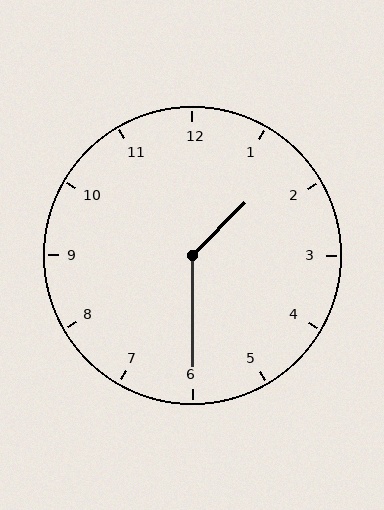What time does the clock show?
1:30.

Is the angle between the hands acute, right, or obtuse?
It is obtuse.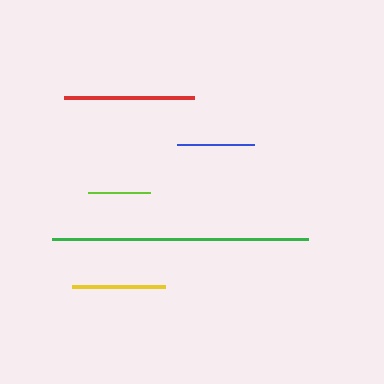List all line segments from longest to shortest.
From longest to shortest: green, red, yellow, blue, lime.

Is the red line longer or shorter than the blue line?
The red line is longer than the blue line.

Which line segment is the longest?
The green line is the longest at approximately 256 pixels.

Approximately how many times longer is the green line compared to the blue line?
The green line is approximately 3.3 times the length of the blue line.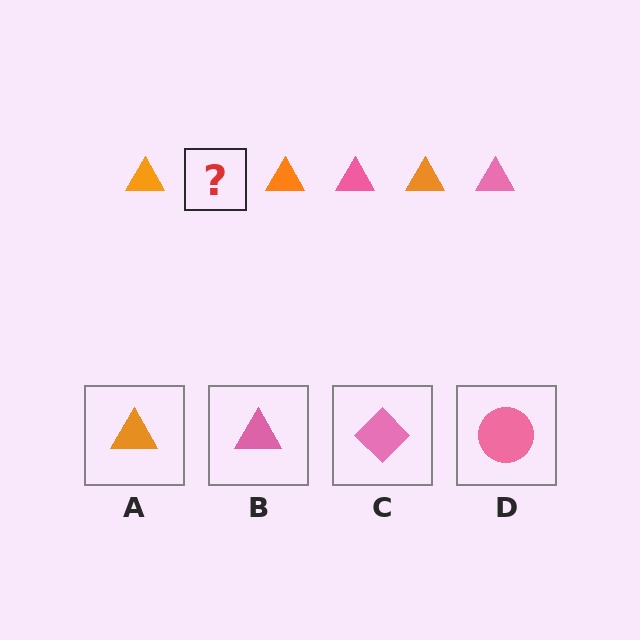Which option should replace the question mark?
Option B.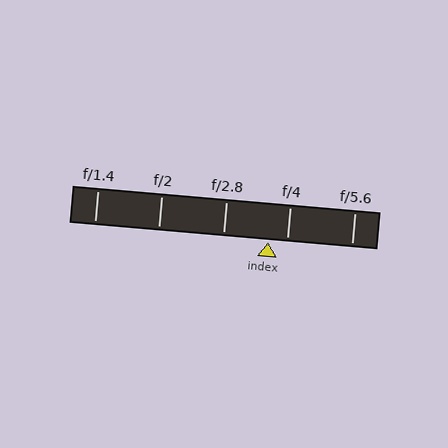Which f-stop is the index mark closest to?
The index mark is closest to f/4.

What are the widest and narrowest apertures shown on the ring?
The widest aperture shown is f/1.4 and the narrowest is f/5.6.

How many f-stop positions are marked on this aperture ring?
There are 5 f-stop positions marked.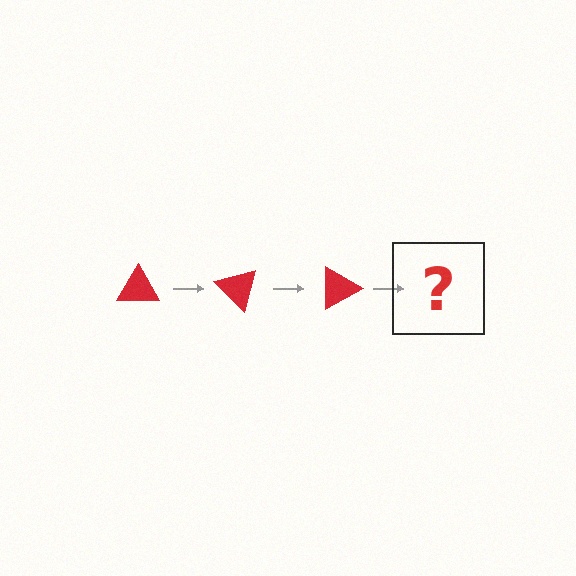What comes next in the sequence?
The next element should be a red triangle rotated 135 degrees.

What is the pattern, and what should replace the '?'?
The pattern is that the triangle rotates 45 degrees each step. The '?' should be a red triangle rotated 135 degrees.